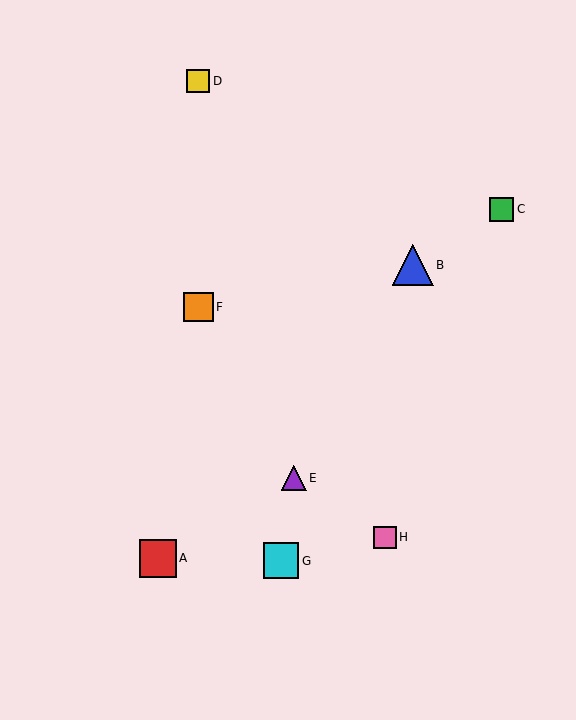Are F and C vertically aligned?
No, F is at x≈198 and C is at x≈501.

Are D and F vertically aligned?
Yes, both are at x≈198.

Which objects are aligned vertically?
Objects D, F are aligned vertically.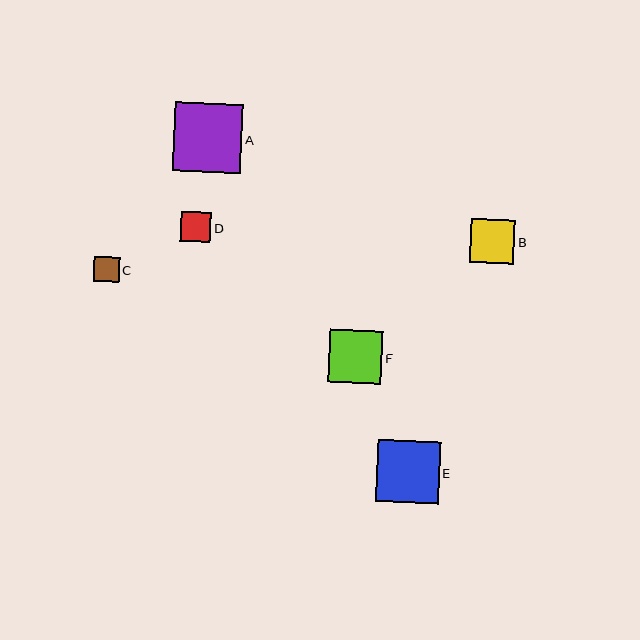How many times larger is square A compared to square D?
Square A is approximately 2.3 times the size of square D.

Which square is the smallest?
Square C is the smallest with a size of approximately 25 pixels.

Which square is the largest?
Square A is the largest with a size of approximately 68 pixels.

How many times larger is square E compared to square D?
Square E is approximately 2.1 times the size of square D.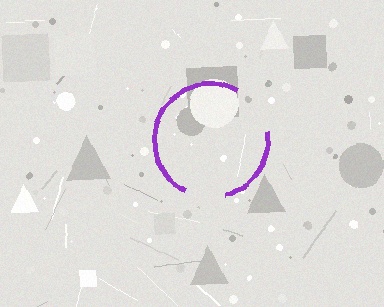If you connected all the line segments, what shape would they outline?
They would outline a circle.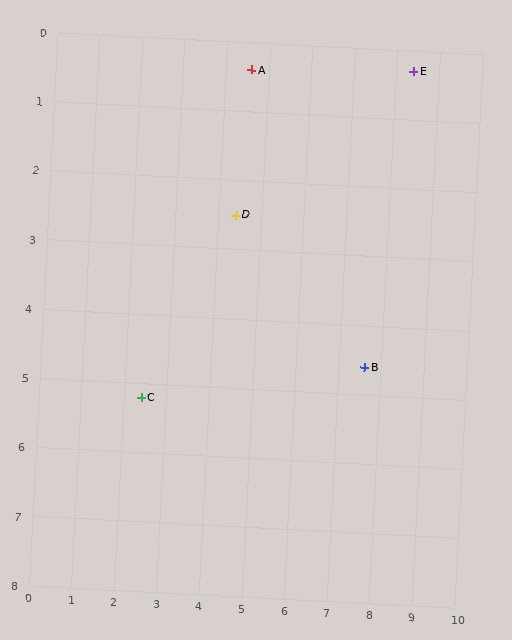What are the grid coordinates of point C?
Point C is at approximately (2.4, 5.2).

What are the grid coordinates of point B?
Point B is at approximately (7.6, 4.6).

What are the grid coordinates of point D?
Point D is at approximately (4.4, 2.5).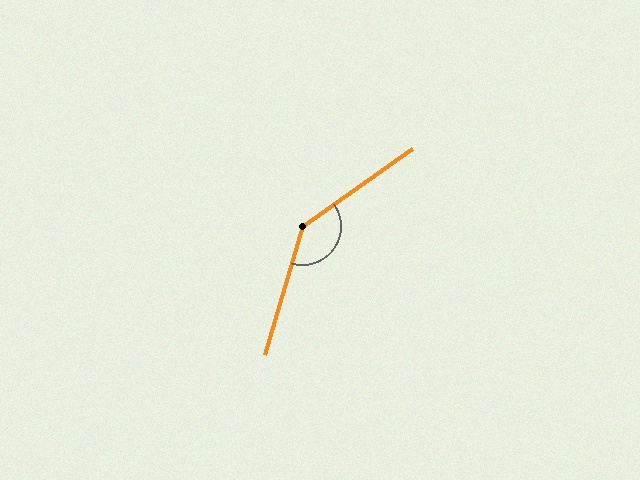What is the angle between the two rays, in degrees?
Approximately 141 degrees.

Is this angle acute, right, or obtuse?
It is obtuse.